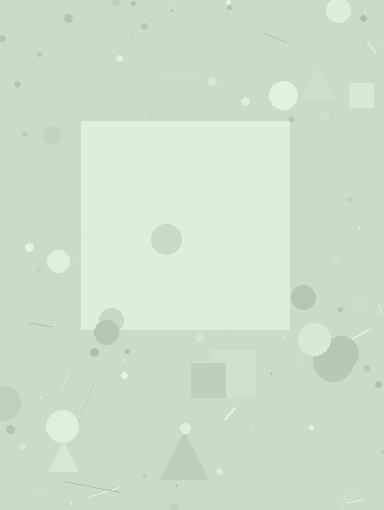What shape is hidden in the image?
A square is hidden in the image.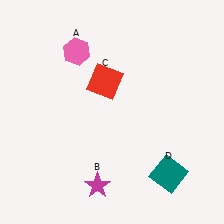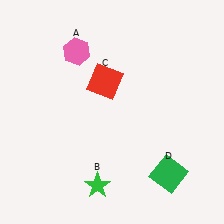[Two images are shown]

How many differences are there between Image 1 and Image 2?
There are 2 differences between the two images.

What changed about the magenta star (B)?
In Image 1, B is magenta. In Image 2, it changed to green.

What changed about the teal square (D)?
In Image 1, D is teal. In Image 2, it changed to green.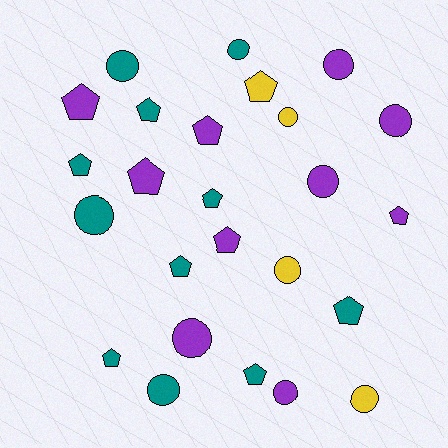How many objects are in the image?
There are 25 objects.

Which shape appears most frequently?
Pentagon, with 13 objects.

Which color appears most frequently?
Teal, with 11 objects.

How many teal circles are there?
There are 4 teal circles.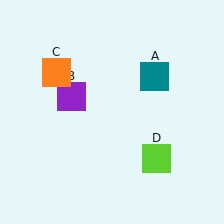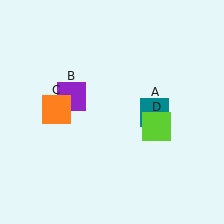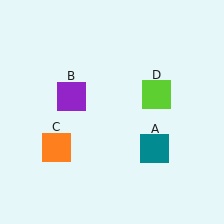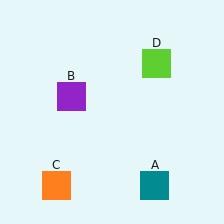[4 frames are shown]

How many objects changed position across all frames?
3 objects changed position: teal square (object A), orange square (object C), lime square (object D).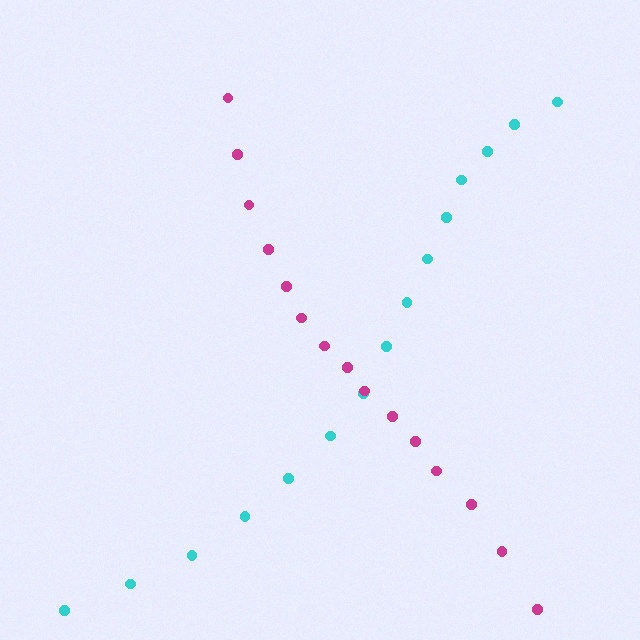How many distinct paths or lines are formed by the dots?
There are 2 distinct paths.